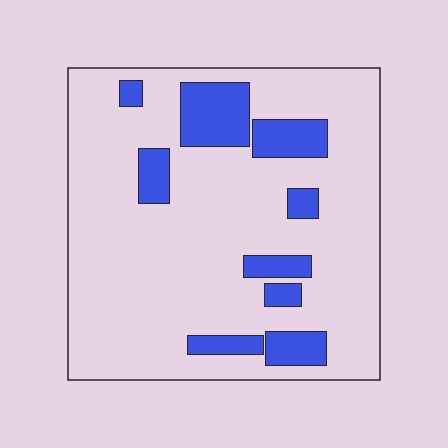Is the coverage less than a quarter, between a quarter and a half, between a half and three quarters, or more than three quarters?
Less than a quarter.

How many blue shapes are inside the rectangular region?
9.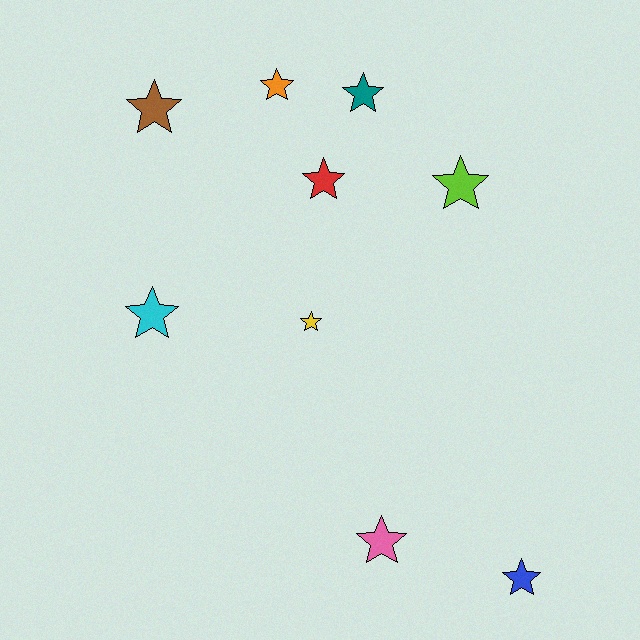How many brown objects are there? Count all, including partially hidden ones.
There is 1 brown object.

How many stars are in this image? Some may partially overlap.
There are 9 stars.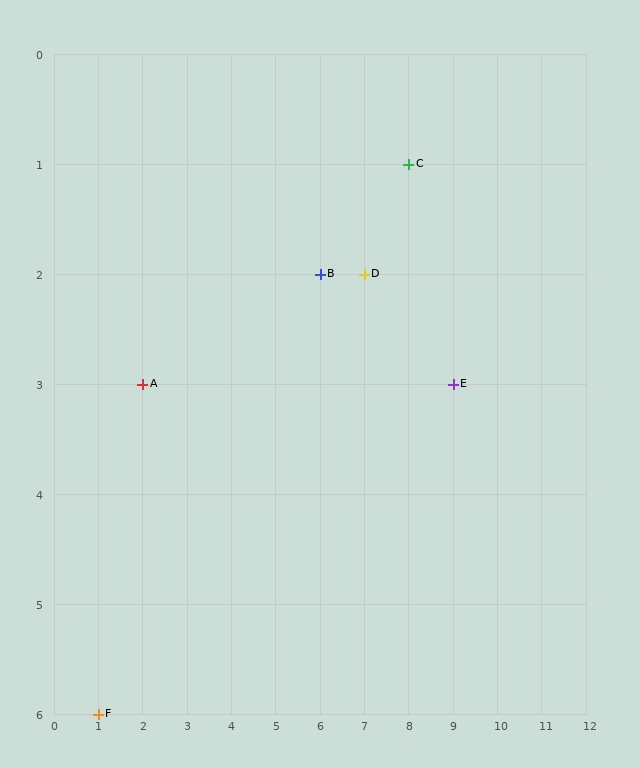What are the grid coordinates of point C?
Point C is at grid coordinates (8, 1).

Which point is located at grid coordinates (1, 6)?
Point F is at (1, 6).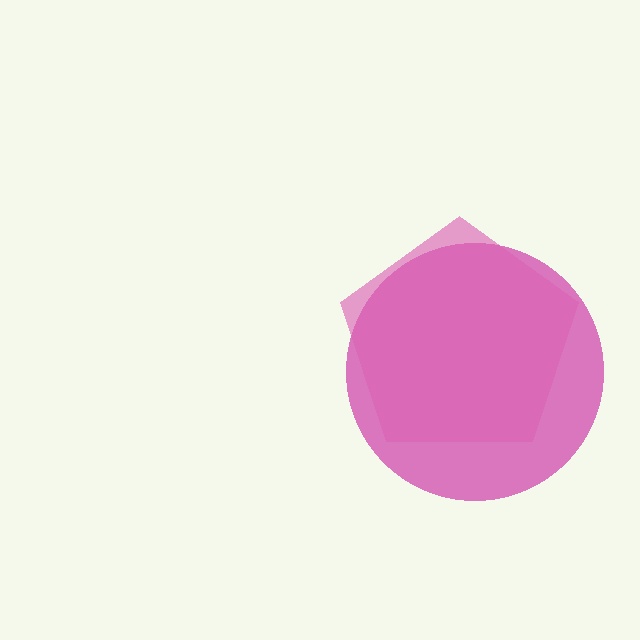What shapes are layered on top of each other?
The layered shapes are: a magenta circle, a pink pentagon.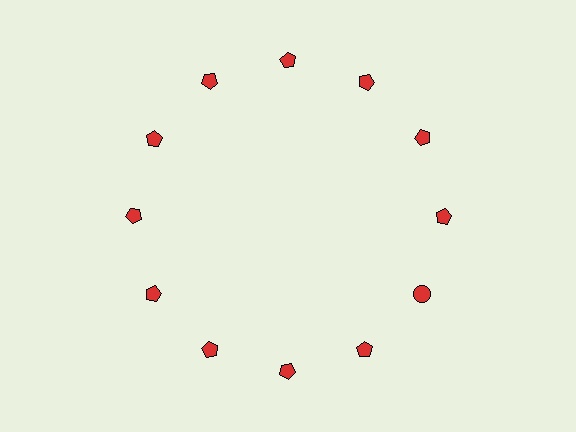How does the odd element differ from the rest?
It has a different shape: circle instead of pentagon.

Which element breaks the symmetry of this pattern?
The red circle at roughly the 4 o'clock position breaks the symmetry. All other shapes are red pentagons.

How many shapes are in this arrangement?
There are 12 shapes arranged in a ring pattern.